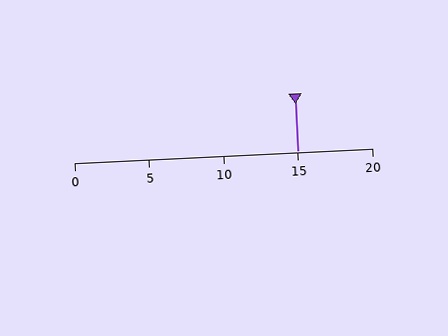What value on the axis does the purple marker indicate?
The marker indicates approximately 15.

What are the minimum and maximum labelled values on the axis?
The axis runs from 0 to 20.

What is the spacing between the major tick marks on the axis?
The major ticks are spaced 5 apart.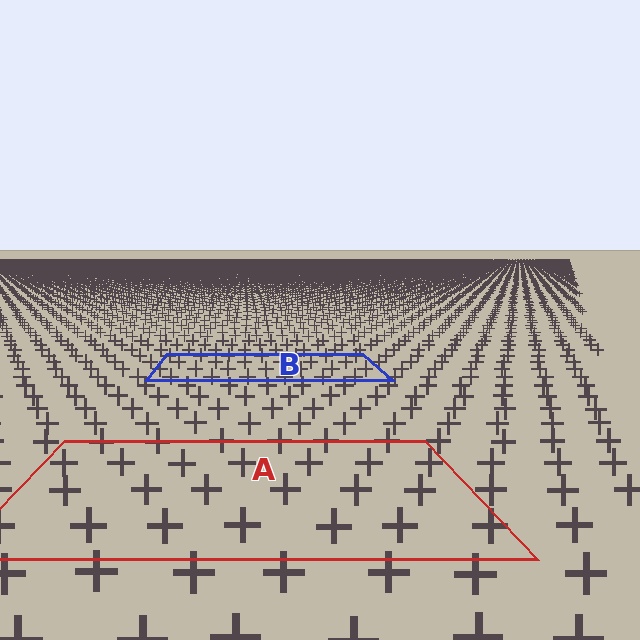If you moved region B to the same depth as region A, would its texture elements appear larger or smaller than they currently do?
They would appear larger. At a closer depth, the same texture elements are projected at a bigger on-screen size.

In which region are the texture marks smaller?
The texture marks are smaller in region B, because it is farther away.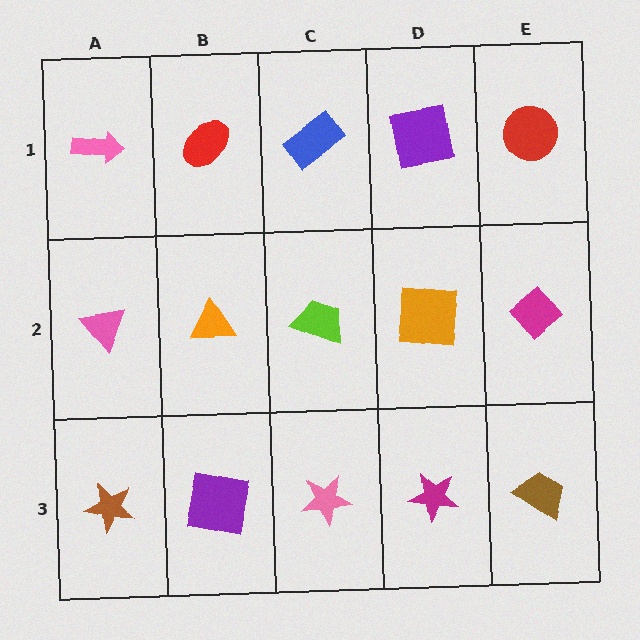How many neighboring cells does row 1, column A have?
2.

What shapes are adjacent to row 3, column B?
An orange triangle (row 2, column B), a brown star (row 3, column A), a pink star (row 3, column C).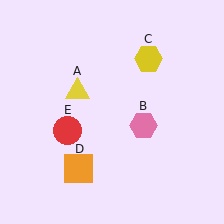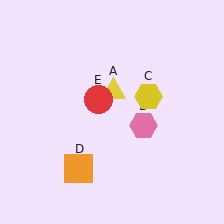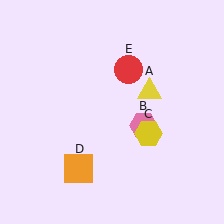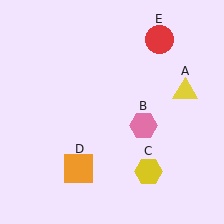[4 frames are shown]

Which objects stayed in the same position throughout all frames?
Pink hexagon (object B) and orange square (object D) remained stationary.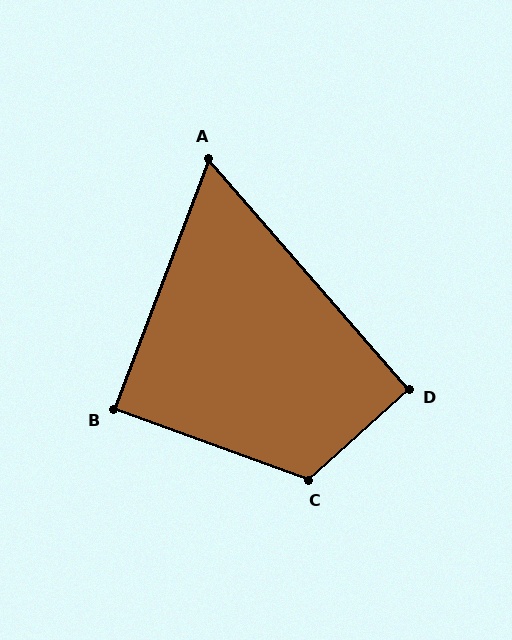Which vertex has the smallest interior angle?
A, at approximately 62 degrees.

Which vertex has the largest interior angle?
C, at approximately 118 degrees.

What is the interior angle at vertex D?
Approximately 91 degrees (approximately right).